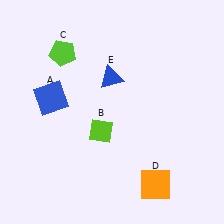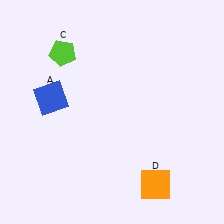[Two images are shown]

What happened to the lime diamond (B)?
The lime diamond (B) was removed in Image 2. It was in the bottom-left area of Image 1.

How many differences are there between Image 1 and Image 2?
There are 2 differences between the two images.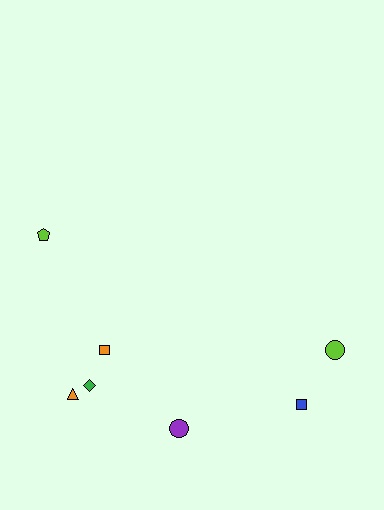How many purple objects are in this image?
There is 1 purple object.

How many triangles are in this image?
There is 1 triangle.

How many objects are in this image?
There are 7 objects.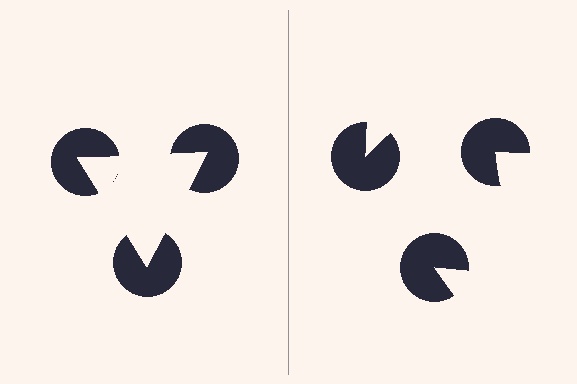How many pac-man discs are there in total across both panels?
6 — 3 on each side.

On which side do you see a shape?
An illusory triangle appears on the left side. On the right side the wedge cuts are rotated, so no coherent shape forms.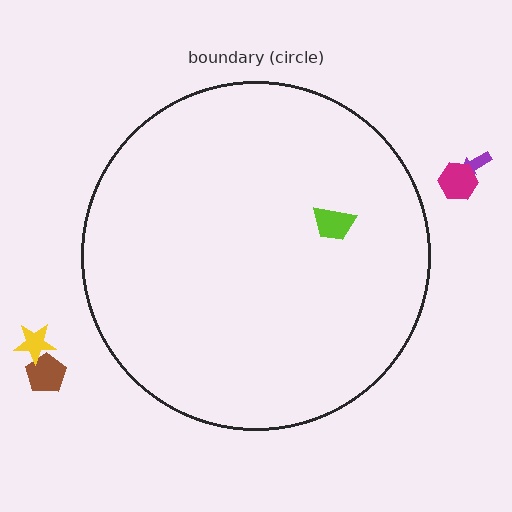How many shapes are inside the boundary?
1 inside, 4 outside.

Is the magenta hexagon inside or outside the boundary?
Outside.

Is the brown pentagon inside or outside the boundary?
Outside.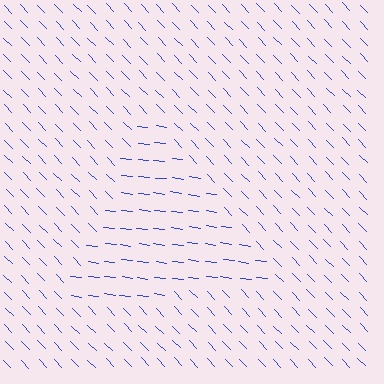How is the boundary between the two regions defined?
The boundary is defined purely by a change in line orientation (approximately 39 degrees difference). All lines are the same color and thickness.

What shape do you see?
I see a triangle.